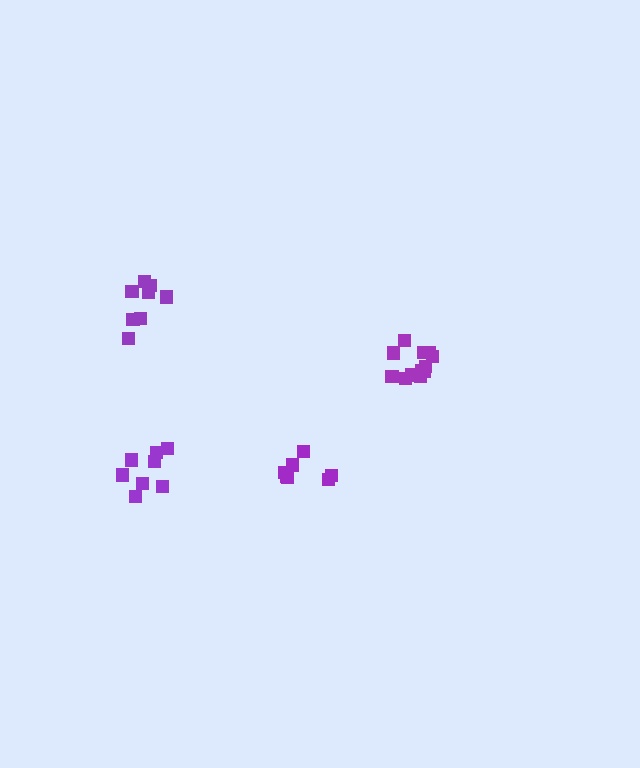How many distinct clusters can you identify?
There are 4 distinct clusters.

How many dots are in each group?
Group 1: 9 dots, Group 2: 8 dots, Group 3: 8 dots, Group 4: 12 dots (37 total).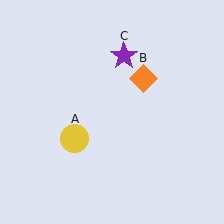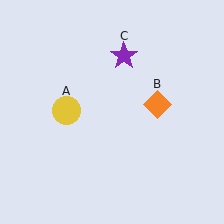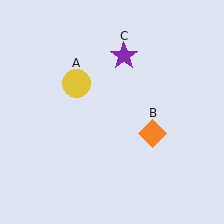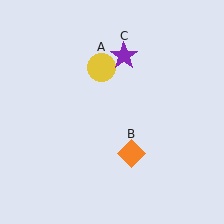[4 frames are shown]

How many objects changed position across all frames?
2 objects changed position: yellow circle (object A), orange diamond (object B).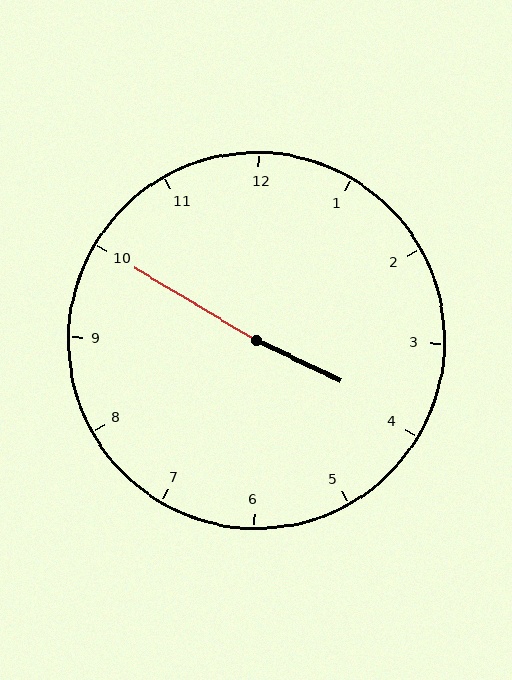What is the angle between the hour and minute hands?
Approximately 175 degrees.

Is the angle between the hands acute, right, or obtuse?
It is obtuse.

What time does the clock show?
3:50.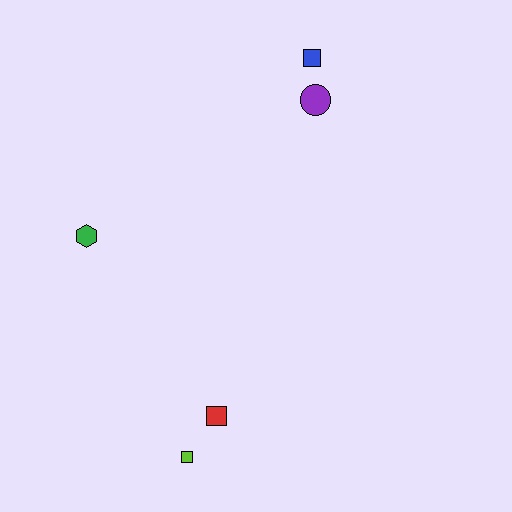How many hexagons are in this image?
There is 1 hexagon.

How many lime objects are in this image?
There is 1 lime object.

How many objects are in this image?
There are 5 objects.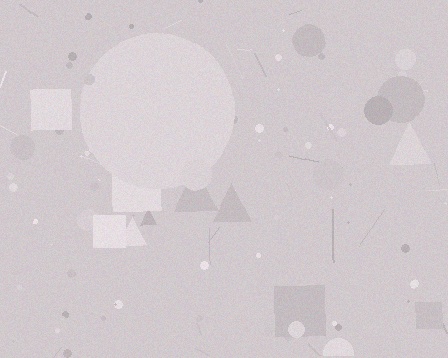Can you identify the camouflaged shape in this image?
The camouflaged shape is a circle.